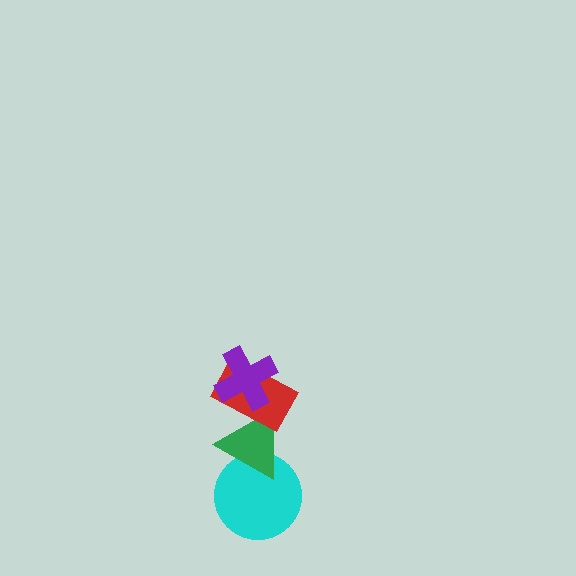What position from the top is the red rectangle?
The red rectangle is 2nd from the top.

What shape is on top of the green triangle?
The red rectangle is on top of the green triangle.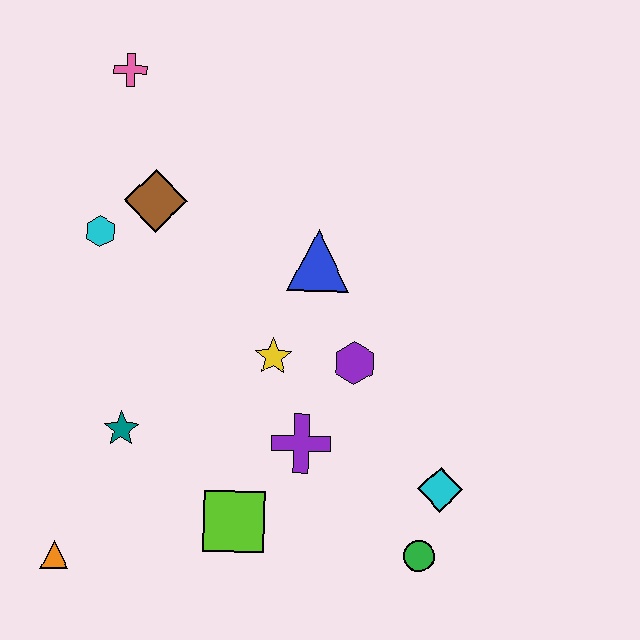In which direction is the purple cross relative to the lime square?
The purple cross is above the lime square.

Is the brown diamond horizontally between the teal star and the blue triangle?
Yes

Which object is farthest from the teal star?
The pink cross is farthest from the teal star.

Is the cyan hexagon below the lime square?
No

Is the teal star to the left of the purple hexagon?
Yes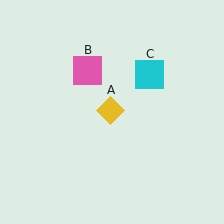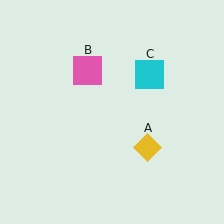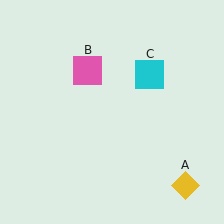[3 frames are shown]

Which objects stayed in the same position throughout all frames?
Pink square (object B) and cyan square (object C) remained stationary.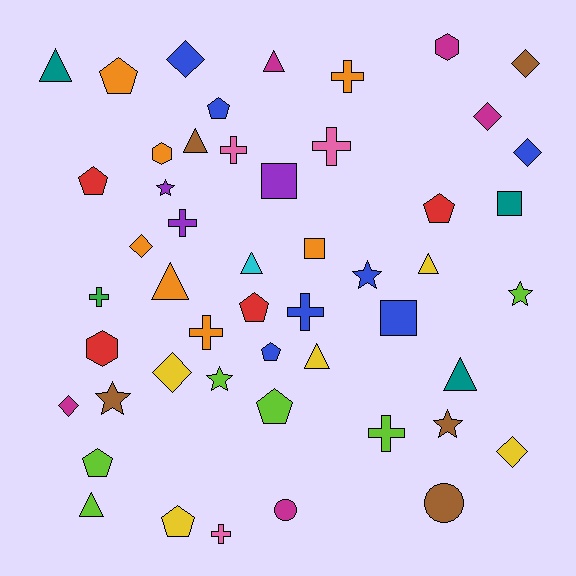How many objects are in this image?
There are 50 objects.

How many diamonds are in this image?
There are 8 diamonds.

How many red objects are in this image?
There are 4 red objects.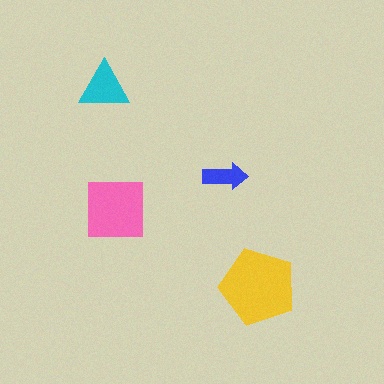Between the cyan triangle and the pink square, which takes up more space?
The pink square.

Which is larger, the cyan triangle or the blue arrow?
The cyan triangle.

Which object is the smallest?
The blue arrow.